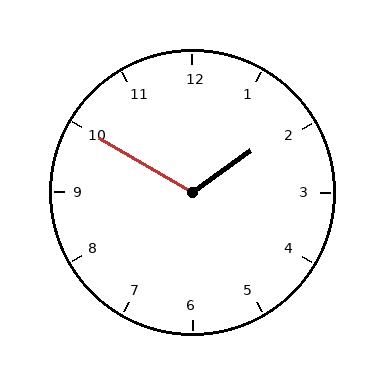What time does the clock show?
1:50.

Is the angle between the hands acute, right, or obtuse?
It is obtuse.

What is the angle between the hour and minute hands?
Approximately 115 degrees.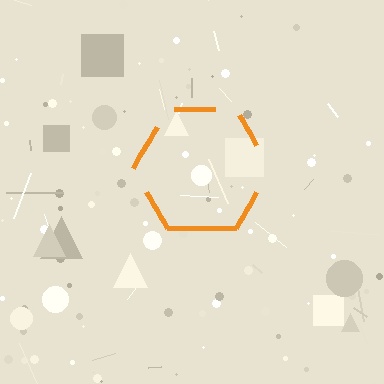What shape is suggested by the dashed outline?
The dashed outline suggests a hexagon.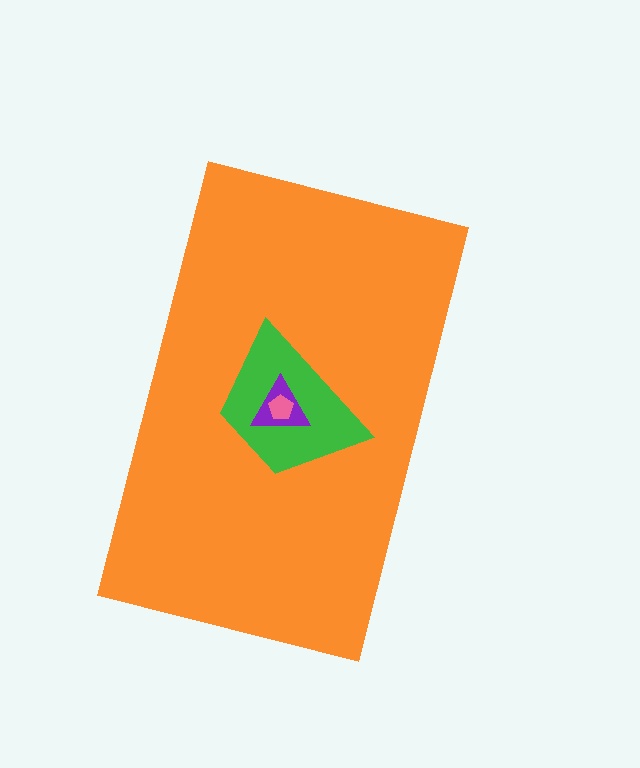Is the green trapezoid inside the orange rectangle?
Yes.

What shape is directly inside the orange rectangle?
The green trapezoid.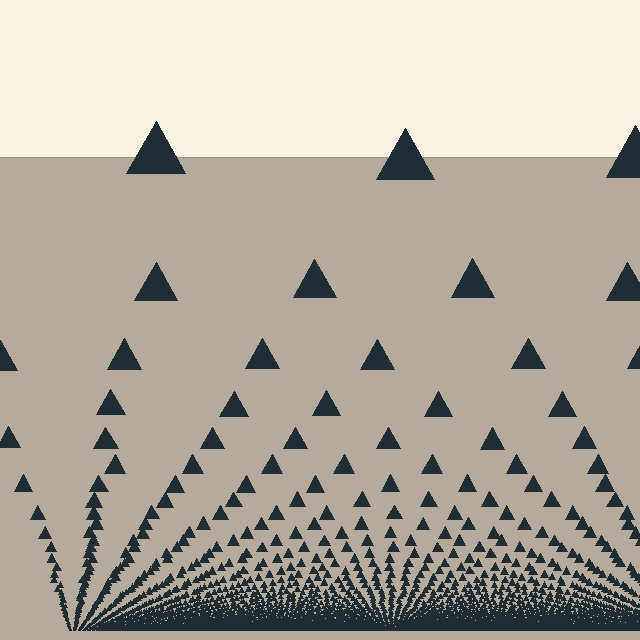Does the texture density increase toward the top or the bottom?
Density increases toward the bottom.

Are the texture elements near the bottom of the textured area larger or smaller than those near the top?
Smaller. The gradient is inverted — elements near the bottom are smaller and denser.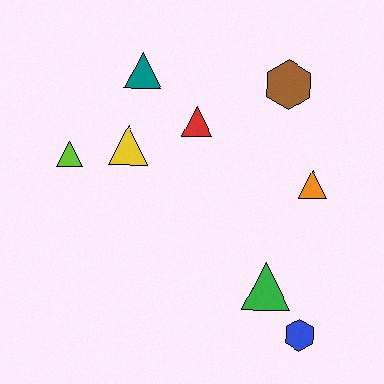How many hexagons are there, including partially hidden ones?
There are 2 hexagons.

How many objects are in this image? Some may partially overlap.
There are 8 objects.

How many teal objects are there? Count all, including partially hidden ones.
There is 1 teal object.